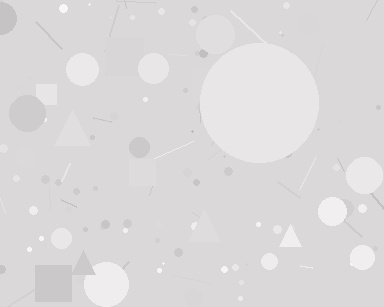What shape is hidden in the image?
A circle is hidden in the image.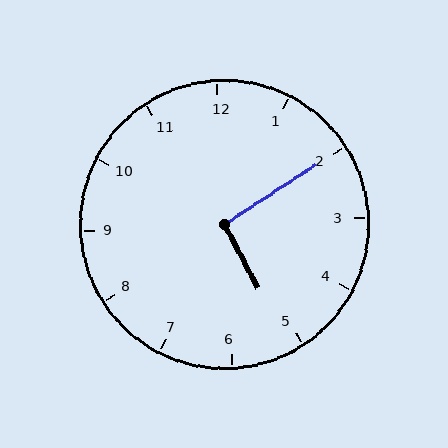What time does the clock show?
5:10.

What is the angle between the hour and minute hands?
Approximately 95 degrees.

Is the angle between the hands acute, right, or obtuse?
It is right.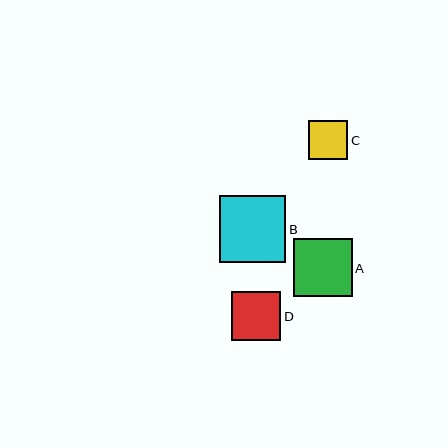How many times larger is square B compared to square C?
Square B is approximately 1.7 times the size of square C.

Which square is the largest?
Square B is the largest with a size of approximately 67 pixels.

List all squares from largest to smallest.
From largest to smallest: B, A, D, C.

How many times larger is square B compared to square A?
Square B is approximately 1.1 times the size of square A.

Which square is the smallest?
Square C is the smallest with a size of approximately 39 pixels.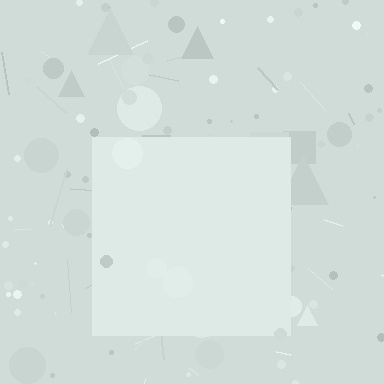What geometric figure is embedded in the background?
A square is embedded in the background.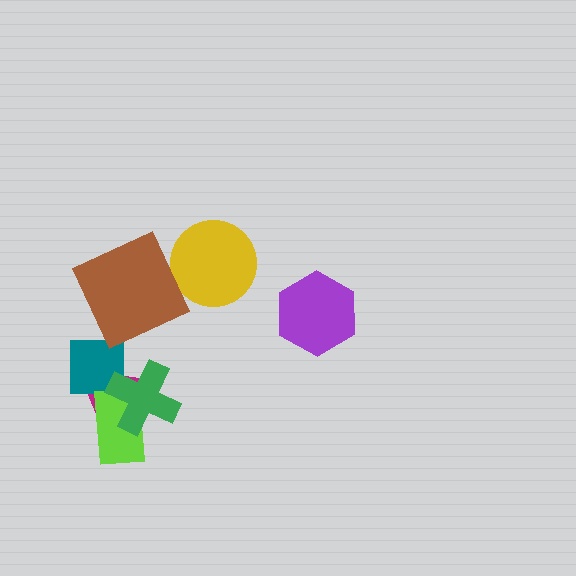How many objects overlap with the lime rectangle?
2 objects overlap with the lime rectangle.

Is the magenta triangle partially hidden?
Yes, it is partially covered by another shape.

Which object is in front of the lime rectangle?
The green cross is in front of the lime rectangle.